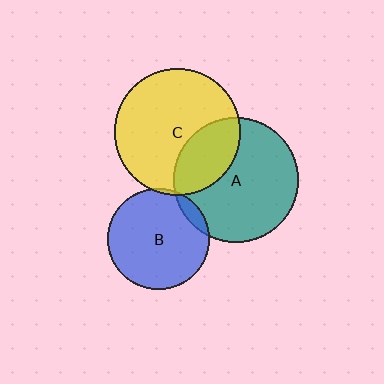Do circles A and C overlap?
Yes.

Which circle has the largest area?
Circle C (yellow).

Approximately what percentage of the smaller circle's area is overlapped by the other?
Approximately 30%.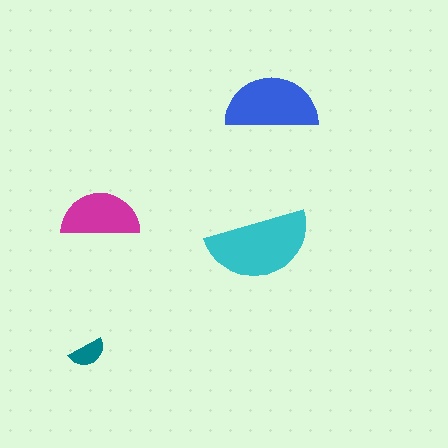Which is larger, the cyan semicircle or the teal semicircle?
The cyan one.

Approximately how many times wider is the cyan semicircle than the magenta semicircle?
About 1.5 times wider.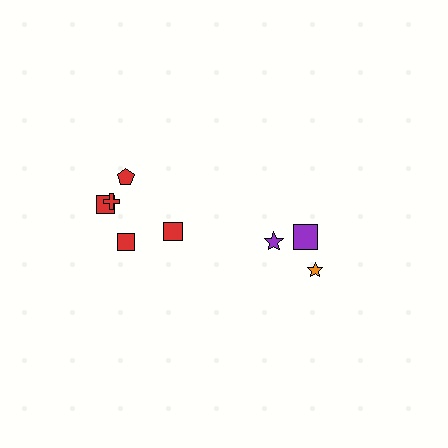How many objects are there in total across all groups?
There are 8 objects.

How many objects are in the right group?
There are 3 objects.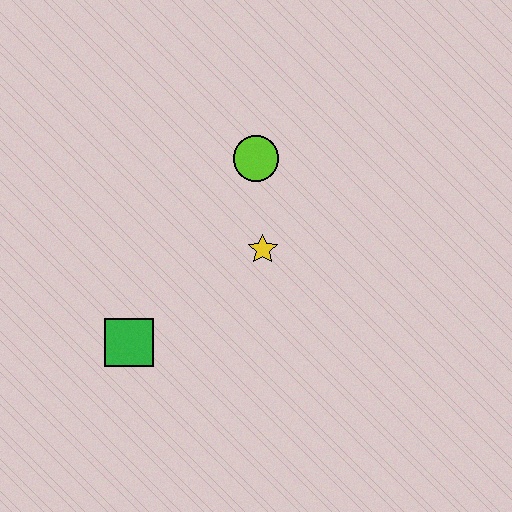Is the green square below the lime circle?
Yes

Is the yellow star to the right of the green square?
Yes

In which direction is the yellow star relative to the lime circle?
The yellow star is below the lime circle.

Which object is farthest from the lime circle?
The green square is farthest from the lime circle.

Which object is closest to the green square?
The yellow star is closest to the green square.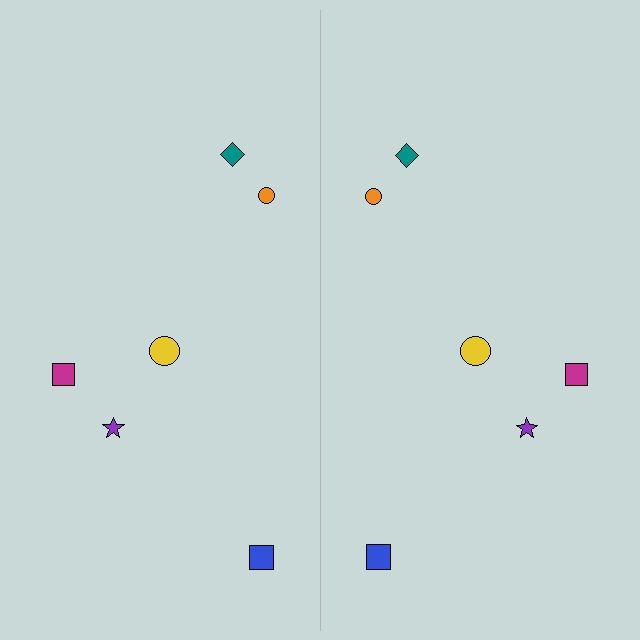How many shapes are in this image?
There are 12 shapes in this image.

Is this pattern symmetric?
Yes, this pattern has bilateral (reflection) symmetry.